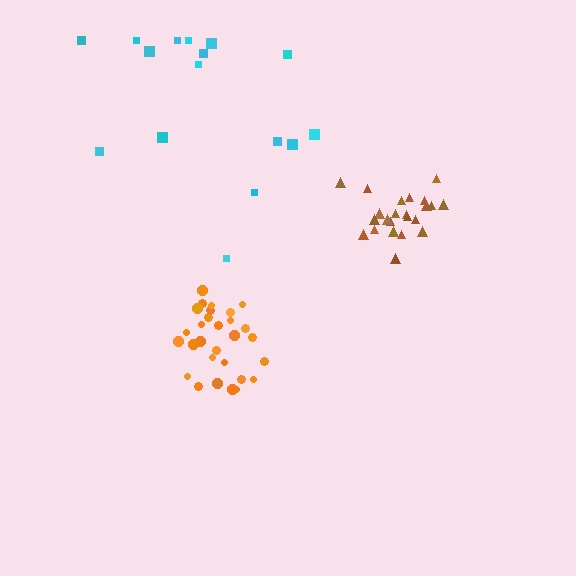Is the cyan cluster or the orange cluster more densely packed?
Orange.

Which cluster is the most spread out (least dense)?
Cyan.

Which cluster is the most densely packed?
Orange.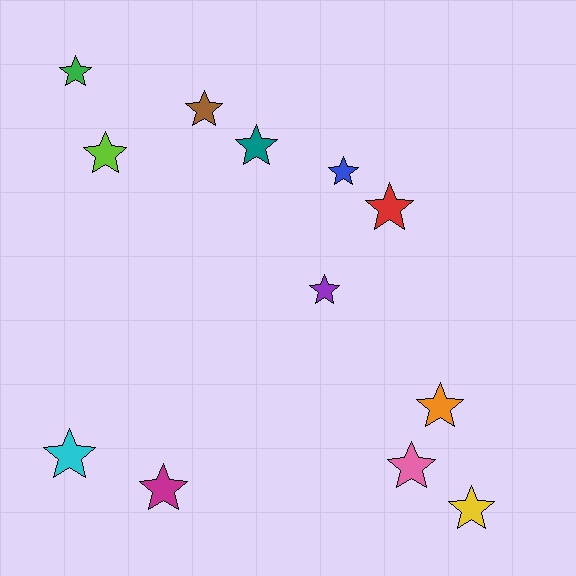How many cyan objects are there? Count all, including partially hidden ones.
There is 1 cyan object.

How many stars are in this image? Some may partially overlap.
There are 12 stars.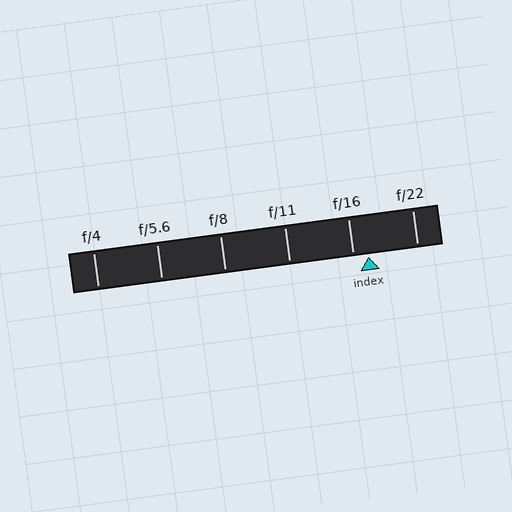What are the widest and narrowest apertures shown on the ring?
The widest aperture shown is f/4 and the narrowest is f/22.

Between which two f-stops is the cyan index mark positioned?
The index mark is between f/16 and f/22.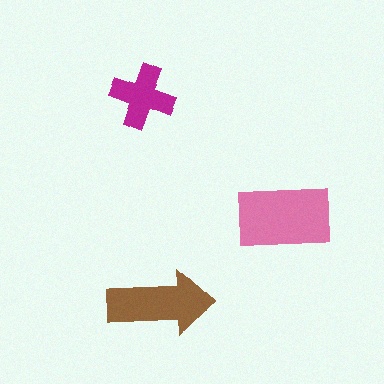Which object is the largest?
The pink rectangle.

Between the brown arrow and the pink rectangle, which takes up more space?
The pink rectangle.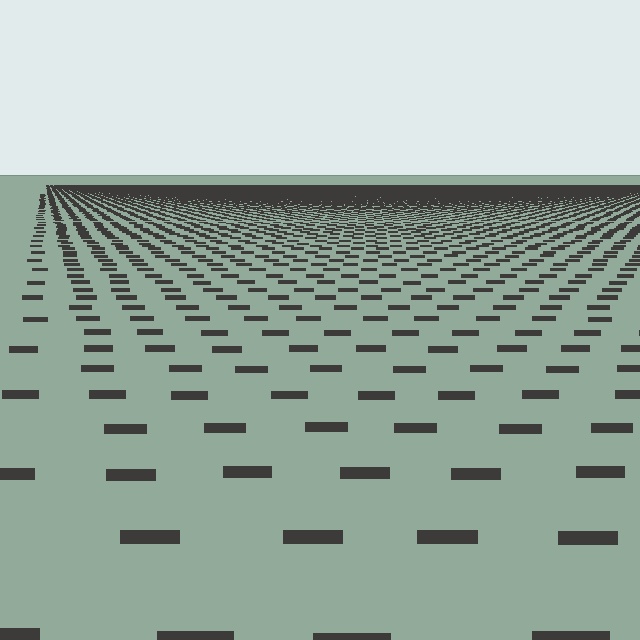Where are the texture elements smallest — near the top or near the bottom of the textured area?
Near the top.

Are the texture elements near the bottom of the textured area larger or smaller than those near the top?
Larger. Near the bottom, elements are closer to the viewer and appear at a bigger on-screen size.